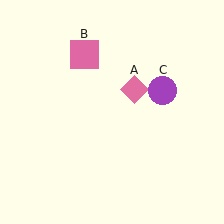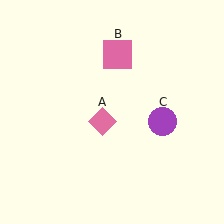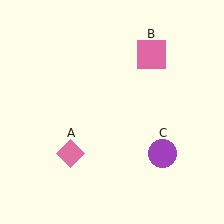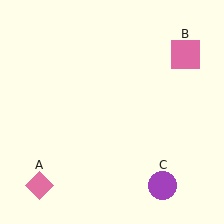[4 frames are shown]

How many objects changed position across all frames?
3 objects changed position: pink diamond (object A), pink square (object B), purple circle (object C).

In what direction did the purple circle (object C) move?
The purple circle (object C) moved down.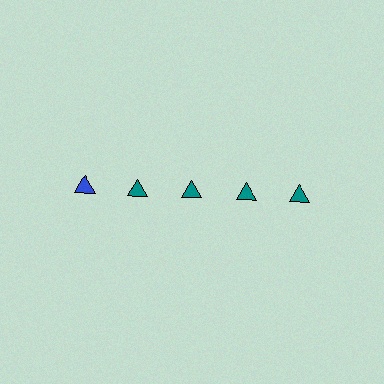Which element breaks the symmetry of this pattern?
The blue triangle in the top row, leftmost column breaks the symmetry. All other shapes are teal triangles.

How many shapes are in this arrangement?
There are 5 shapes arranged in a grid pattern.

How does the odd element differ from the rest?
It has a different color: blue instead of teal.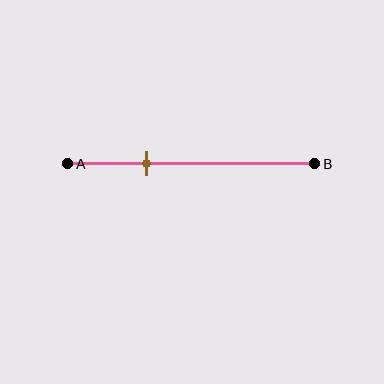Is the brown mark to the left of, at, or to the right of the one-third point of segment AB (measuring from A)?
The brown mark is approximately at the one-third point of segment AB.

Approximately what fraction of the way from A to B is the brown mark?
The brown mark is approximately 30% of the way from A to B.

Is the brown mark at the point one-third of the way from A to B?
Yes, the mark is approximately at the one-third point.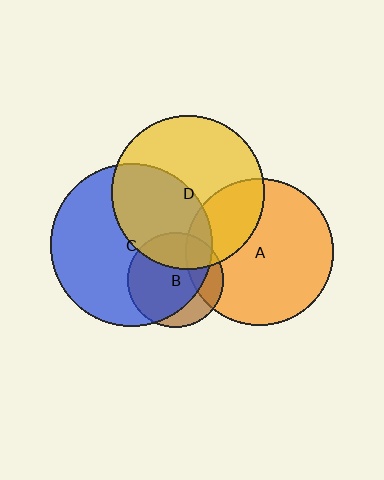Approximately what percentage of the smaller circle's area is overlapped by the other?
Approximately 30%.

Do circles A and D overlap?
Yes.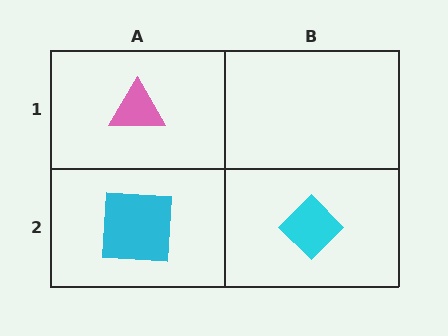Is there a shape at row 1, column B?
No, that cell is empty.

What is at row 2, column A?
A cyan square.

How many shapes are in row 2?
2 shapes.